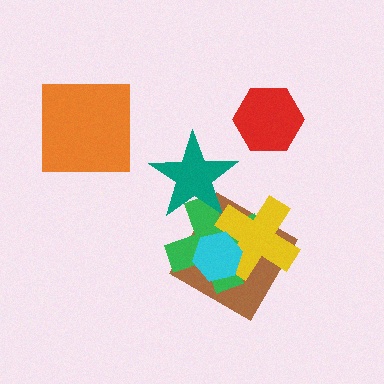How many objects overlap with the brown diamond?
3 objects overlap with the brown diamond.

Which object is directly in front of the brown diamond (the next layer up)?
The green cross is directly in front of the brown diamond.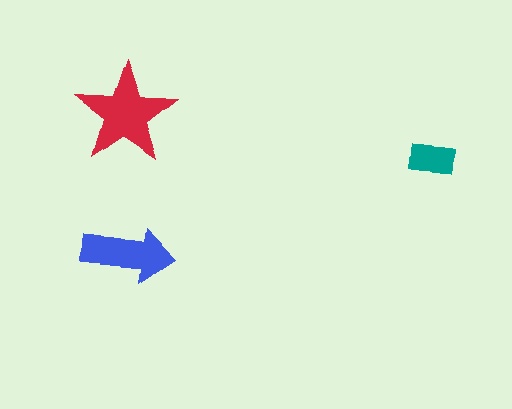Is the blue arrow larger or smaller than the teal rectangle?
Larger.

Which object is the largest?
The red star.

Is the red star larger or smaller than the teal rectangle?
Larger.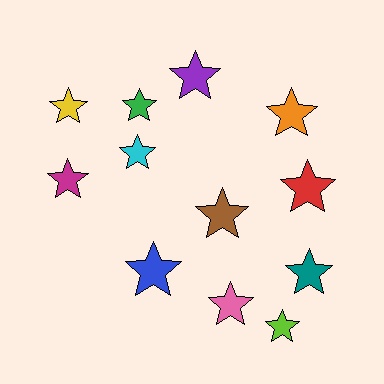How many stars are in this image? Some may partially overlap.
There are 12 stars.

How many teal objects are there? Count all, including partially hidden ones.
There is 1 teal object.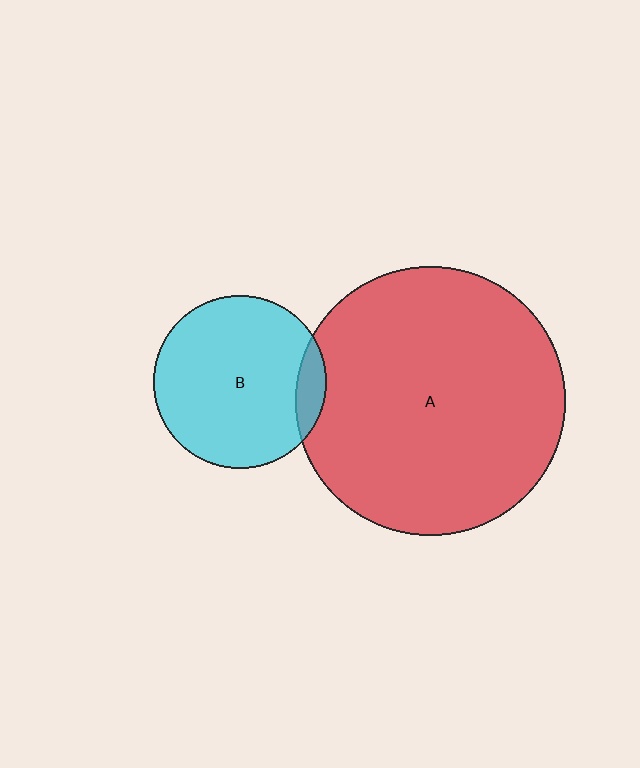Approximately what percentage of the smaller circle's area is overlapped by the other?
Approximately 10%.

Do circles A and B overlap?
Yes.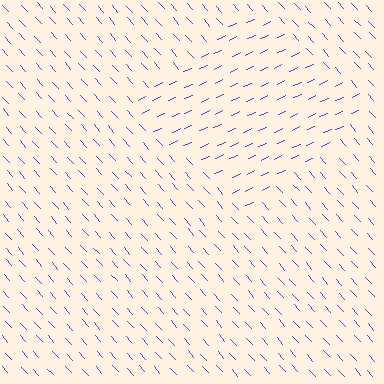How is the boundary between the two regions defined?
The boundary is defined purely by a change in line orientation (approximately 73 degrees difference). All lines are the same color and thickness.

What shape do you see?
I see a diamond.